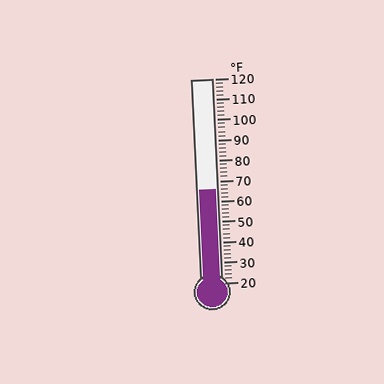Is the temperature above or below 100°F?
The temperature is below 100°F.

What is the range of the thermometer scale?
The thermometer scale ranges from 20°F to 120°F.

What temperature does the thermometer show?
The thermometer shows approximately 66°F.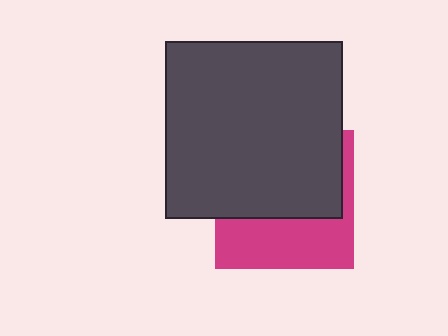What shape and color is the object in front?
The object in front is a dark gray square.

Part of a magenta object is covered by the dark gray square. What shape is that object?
It is a square.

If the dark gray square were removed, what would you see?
You would see the complete magenta square.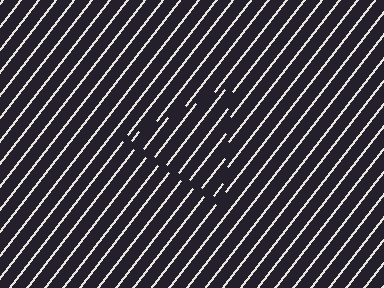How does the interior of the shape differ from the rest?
The interior of the shape contains the same grating, shifted by half a period — the contour is defined by the phase discontinuity where line-ends from the inner and outer gratings abut.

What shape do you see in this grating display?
An illusory triangle. The interior of the shape contains the same grating, shifted by half a period — the contour is defined by the phase discontinuity where line-ends from the inner and outer gratings abut.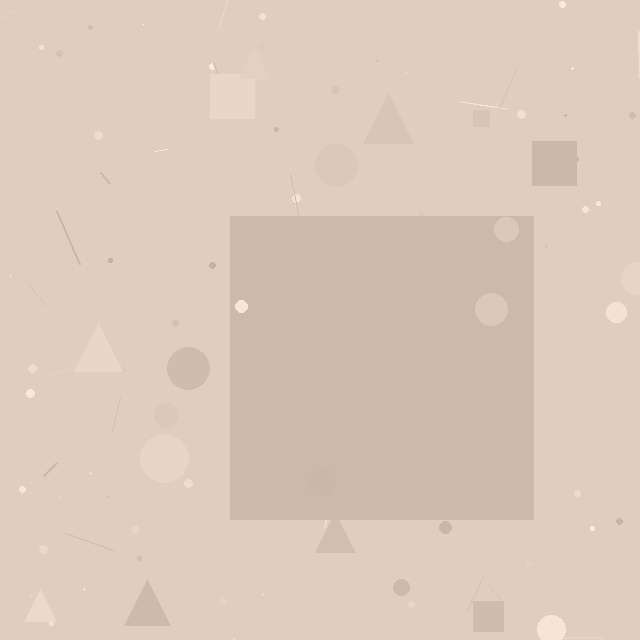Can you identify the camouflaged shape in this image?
The camouflaged shape is a square.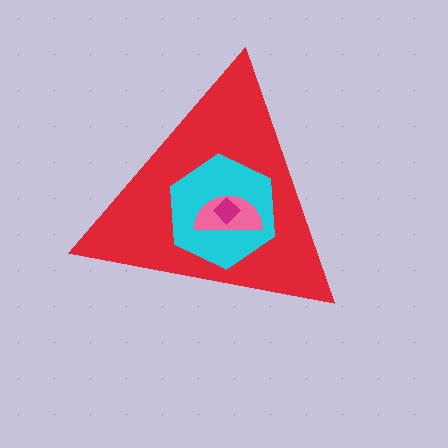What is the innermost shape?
The magenta diamond.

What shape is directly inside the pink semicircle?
The magenta diamond.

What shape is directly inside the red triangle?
The cyan hexagon.